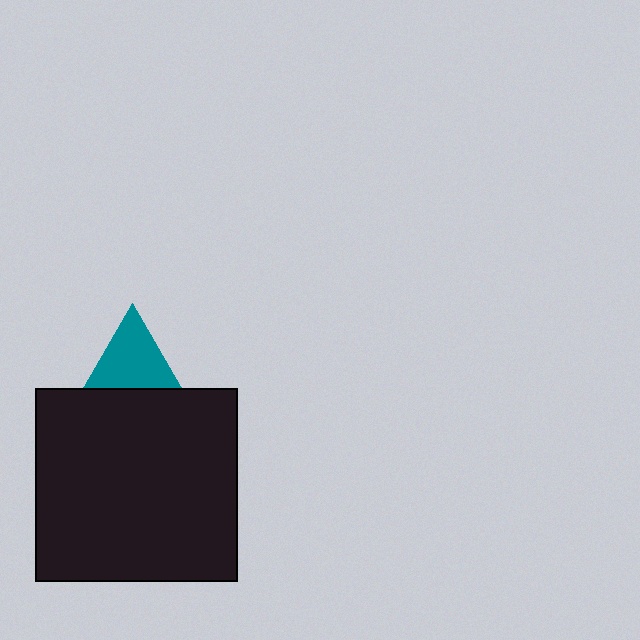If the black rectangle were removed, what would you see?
You would see the complete teal triangle.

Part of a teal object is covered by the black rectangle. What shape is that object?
It is a triangle.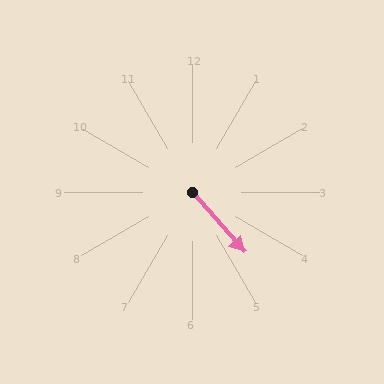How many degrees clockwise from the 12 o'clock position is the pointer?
Approximately 139 degrees.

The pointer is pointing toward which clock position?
Roughly 5 o'clock.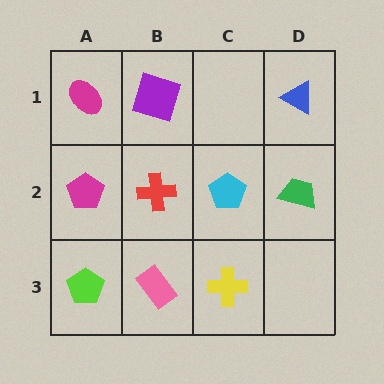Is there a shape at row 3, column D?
No, that cell is empty.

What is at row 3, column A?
A lime pentagon.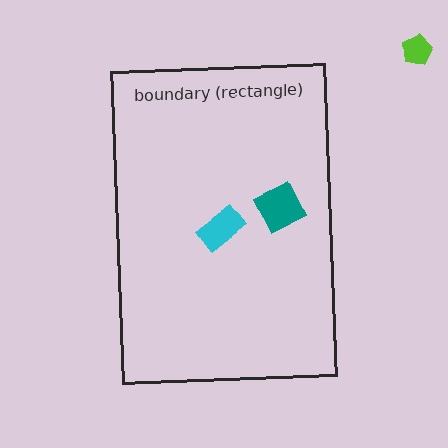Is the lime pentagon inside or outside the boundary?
Outside.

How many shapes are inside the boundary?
2 inside, 1 outside.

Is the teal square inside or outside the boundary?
Inside.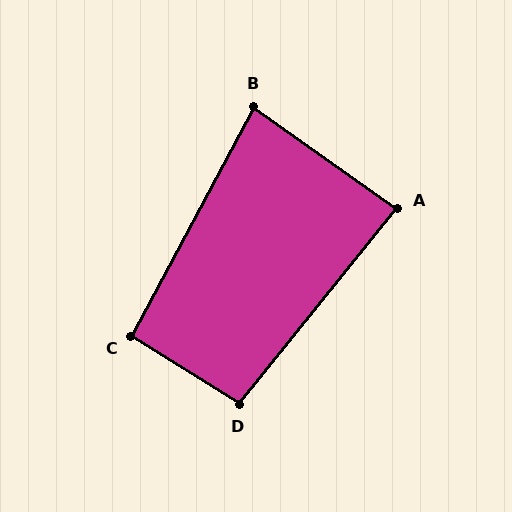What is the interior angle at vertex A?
Approximately 86 degrees (approximately right).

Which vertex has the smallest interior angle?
B, at approximately 83 degrees.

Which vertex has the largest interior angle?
D, at approximately 97 degrees.